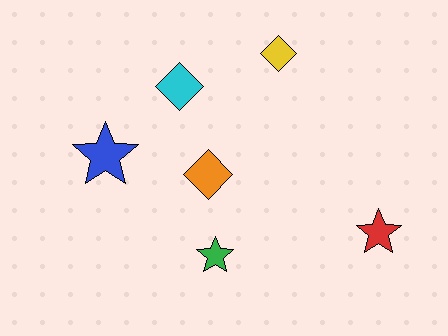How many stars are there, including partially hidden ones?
There are 3 stars.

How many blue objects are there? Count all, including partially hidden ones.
There is 1 blue object.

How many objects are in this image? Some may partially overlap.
There are 6 objects.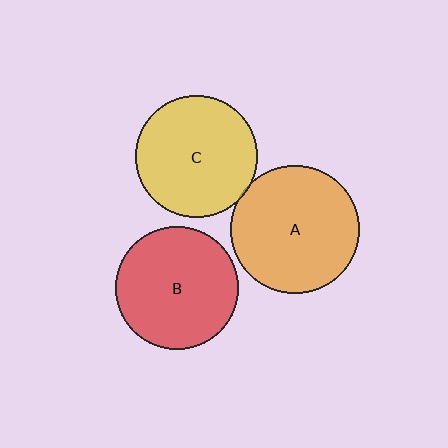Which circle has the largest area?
Circle A (orange).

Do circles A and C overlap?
Yes.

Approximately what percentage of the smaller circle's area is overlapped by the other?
Approximately 5%.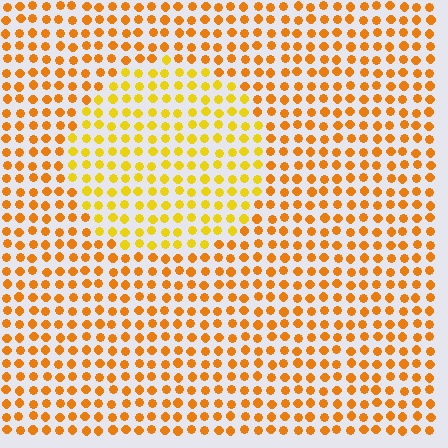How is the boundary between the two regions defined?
The boundary is defined purely by a slight shift in hue (about 23 degrees). Spacing, size, and orientation are identical on both sides.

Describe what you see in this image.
The image is filled with small orange elements in a uniform arrangement. A circle-shaped region is visible where the elements are tinted to a slightly different hue, forming a subtle color boundary.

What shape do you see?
I see a circle.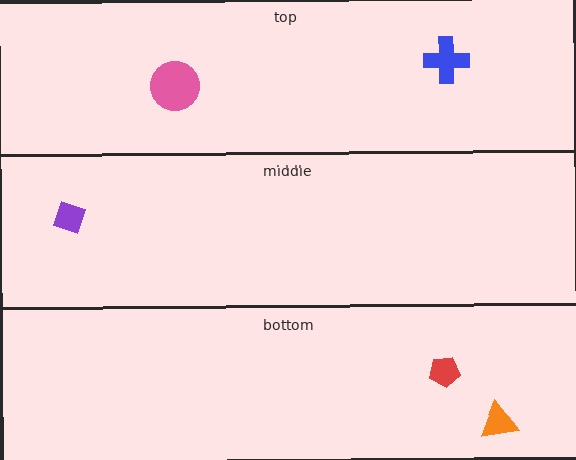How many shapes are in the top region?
2.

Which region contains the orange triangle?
The bottom region.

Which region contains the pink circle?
The top region.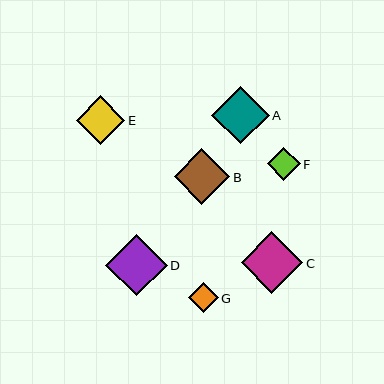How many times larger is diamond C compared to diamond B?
Diamond C is approximately 1.1 times the size of diamond B.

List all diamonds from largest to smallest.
From largest to smallest: C, D, A, B, E, F, G.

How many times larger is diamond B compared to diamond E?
Diamond B is approximately 1.1 times the size of diamond E.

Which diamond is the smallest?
Diamond G is the smallest with a size of approximately 30 pixels.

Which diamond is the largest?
Diamond C is the largest with a size of approximately 62 pixels.